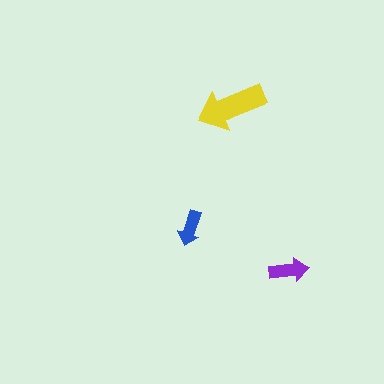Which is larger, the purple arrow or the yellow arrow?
The yellow one.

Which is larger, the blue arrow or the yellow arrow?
The yellow one.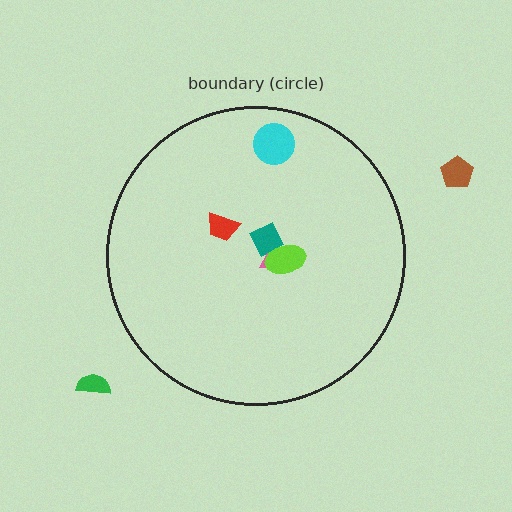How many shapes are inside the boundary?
5 inside, 2 outside.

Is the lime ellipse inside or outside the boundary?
Inside.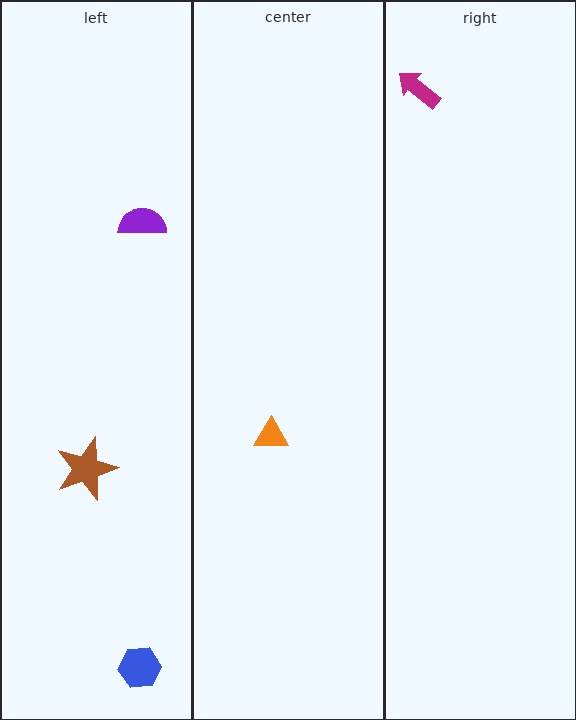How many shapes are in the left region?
3.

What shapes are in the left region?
The purple semicircle, the blue hexagon, the brown star.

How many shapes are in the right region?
1.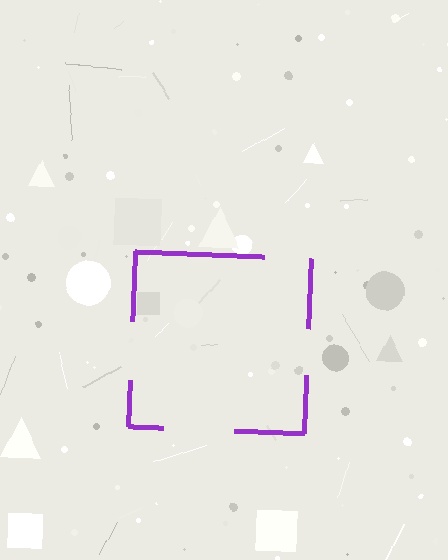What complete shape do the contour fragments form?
The contour fragments form a square.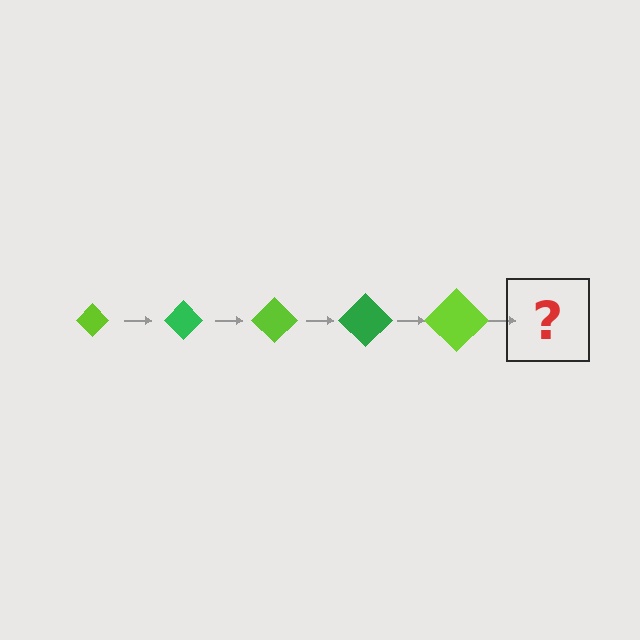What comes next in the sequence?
The next element should be a green diamond, larger than the previous one.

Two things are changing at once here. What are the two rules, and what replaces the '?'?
The two rules are that the diamond grows larger each step and the color cycles through lime and green. The '?' should be a green diamond, larger than the previous one.